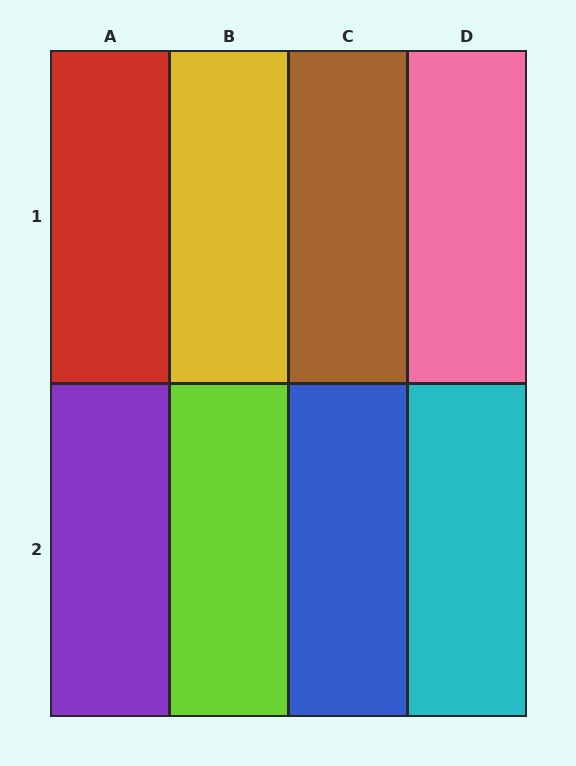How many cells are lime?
1 cell is lime.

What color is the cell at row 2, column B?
Lime.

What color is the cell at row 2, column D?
Cyan.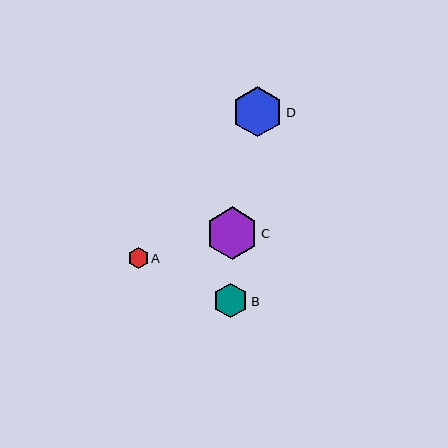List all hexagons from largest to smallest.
From largest to smallest: C, D, B, A.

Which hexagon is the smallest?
Hexagon A is the smallest with a size of approximately 21 pixels.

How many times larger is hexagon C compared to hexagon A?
Hexagon C is approximately 2.5 times the size of hexagon A.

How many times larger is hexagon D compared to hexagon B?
Hexagon D is approximately 1.5 times the size of hexagon B.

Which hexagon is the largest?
Hexagon C is the largest with a size of approximately 52 pixels.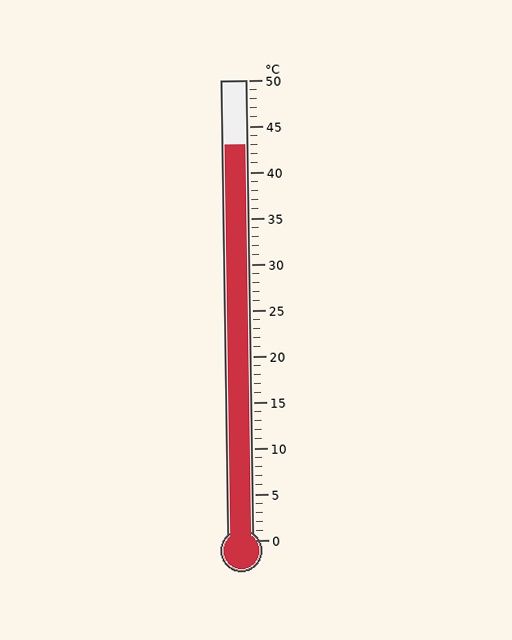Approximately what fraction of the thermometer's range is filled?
The thermometer is filled to approximately 85% of its range.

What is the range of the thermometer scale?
The thermometer scale ranges from 0°C to 50°C.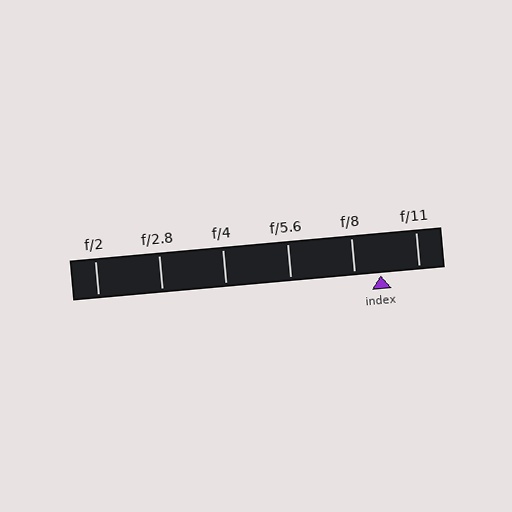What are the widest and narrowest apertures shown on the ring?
The widest aperture shown is f/2 and the narrowest is f/11.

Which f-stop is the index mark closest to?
The index mark is closest to f/8.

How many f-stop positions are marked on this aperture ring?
There are 6 f-stop positions marked.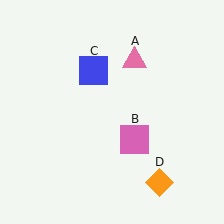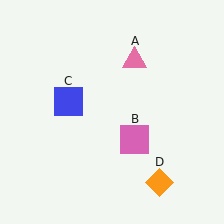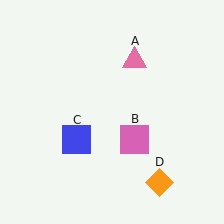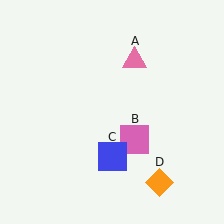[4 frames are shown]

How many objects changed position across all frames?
1 object changed position: blue square (object C).